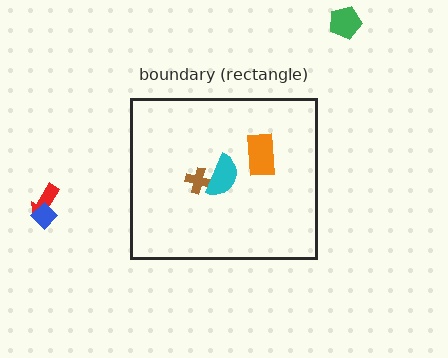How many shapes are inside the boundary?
3 inside, 3 outside.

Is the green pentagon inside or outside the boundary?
Outside.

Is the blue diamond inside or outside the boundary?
Outside.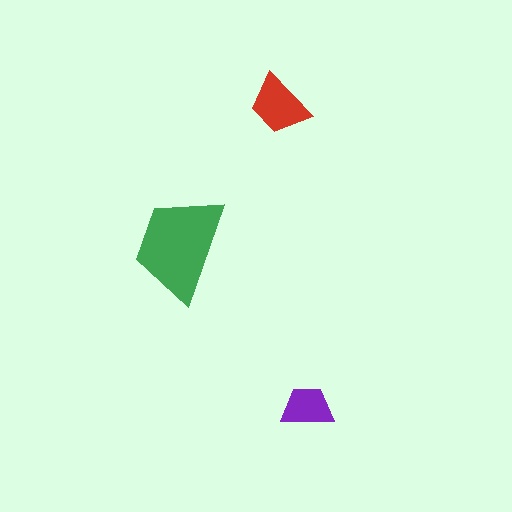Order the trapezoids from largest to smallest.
the green one, the red one, the purple one.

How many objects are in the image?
There are 3 objects in the image.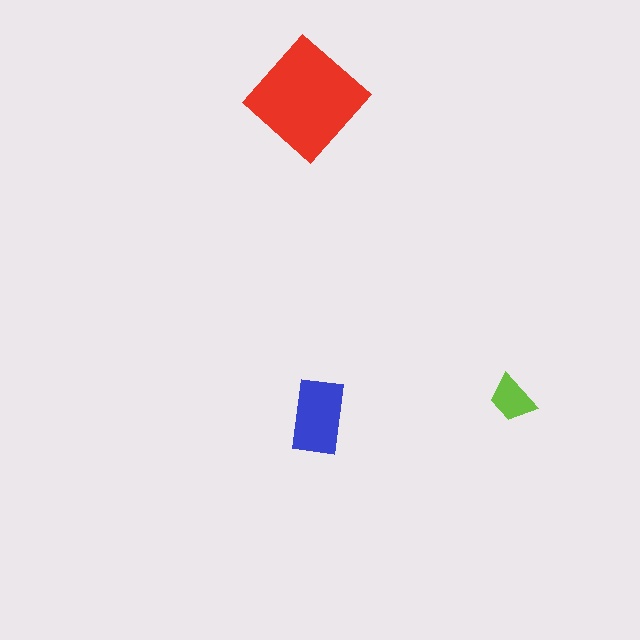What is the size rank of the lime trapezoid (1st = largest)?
3rd.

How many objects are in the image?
There are 3 objects in the image.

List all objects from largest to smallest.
The red diamond, the blue rectangle, the lime trapezoid.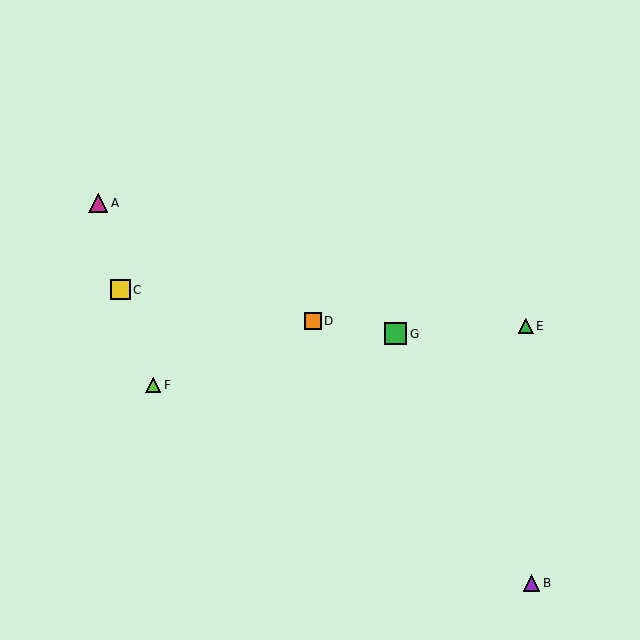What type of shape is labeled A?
Shape A is a magenta triangle.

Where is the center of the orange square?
The center of the orange square is at (313, 321).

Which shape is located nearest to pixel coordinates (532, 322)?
The green triangle (labeled E) at (526, 326) is nearest to that location.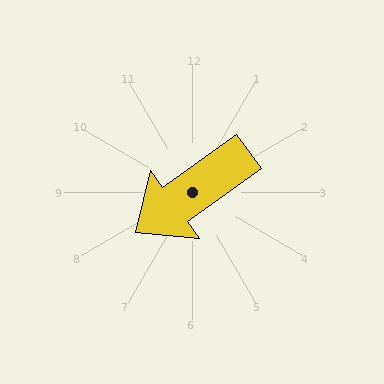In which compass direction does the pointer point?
Southwest.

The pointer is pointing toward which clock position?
Roughly 8 o'clock.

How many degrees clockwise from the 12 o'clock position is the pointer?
Approximately 234 degrees.